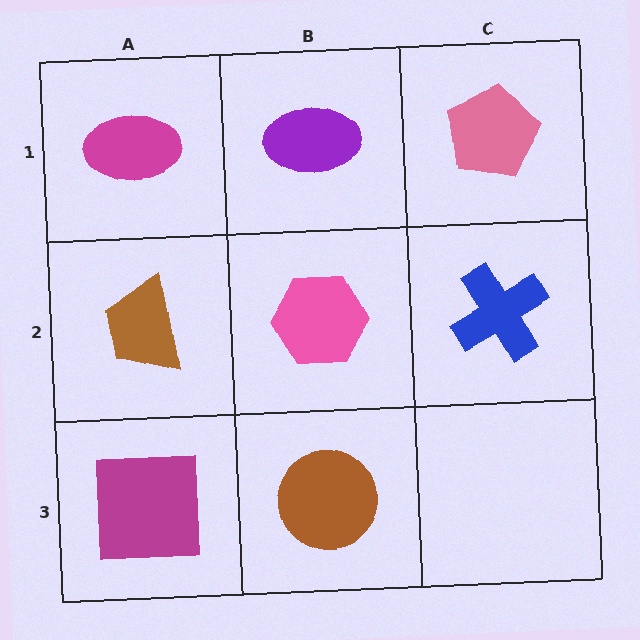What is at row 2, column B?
A pink hexagon.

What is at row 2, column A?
A brown trapezoid.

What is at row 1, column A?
A magenta ellipse.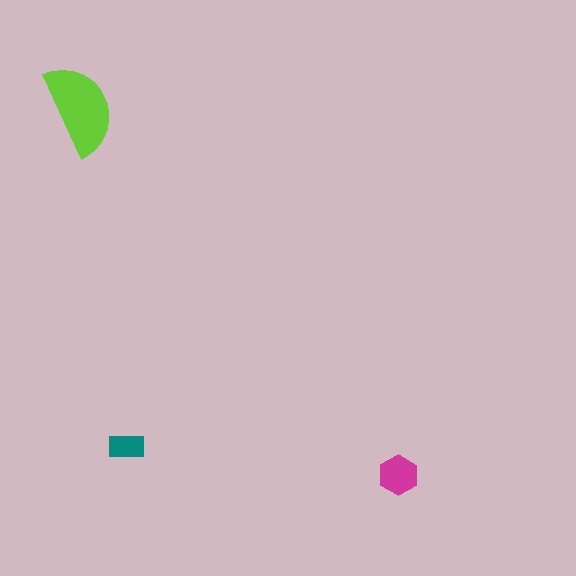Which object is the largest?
The lime semicircle.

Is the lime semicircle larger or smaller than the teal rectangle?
Larger.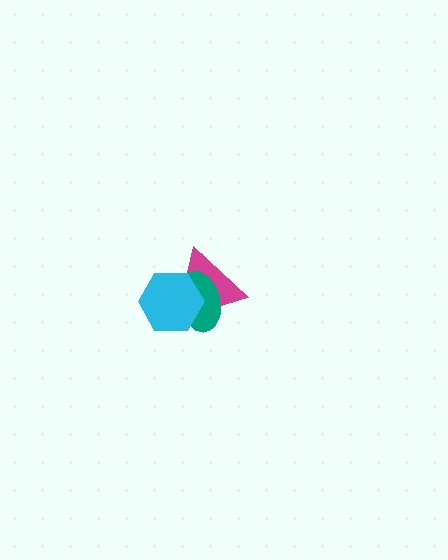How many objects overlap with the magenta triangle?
2 objects overlap with the magenta triangle.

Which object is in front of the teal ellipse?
The cyan hexagon is in front of the teal ellipse.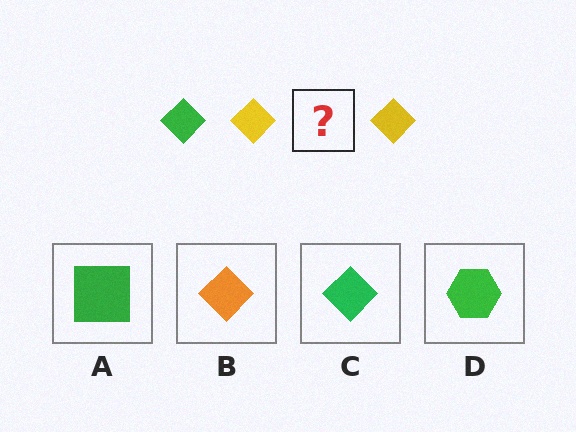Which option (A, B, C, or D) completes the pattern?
C.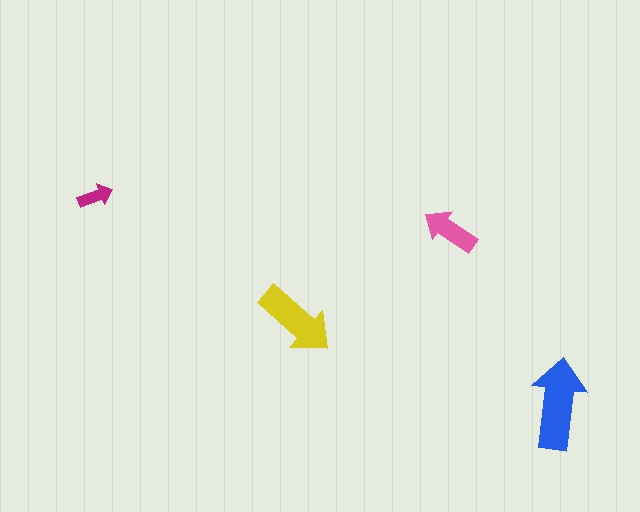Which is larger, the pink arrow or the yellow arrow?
The yellow one.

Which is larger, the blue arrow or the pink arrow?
The blue one.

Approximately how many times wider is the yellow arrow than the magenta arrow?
About 2.5 times wider.